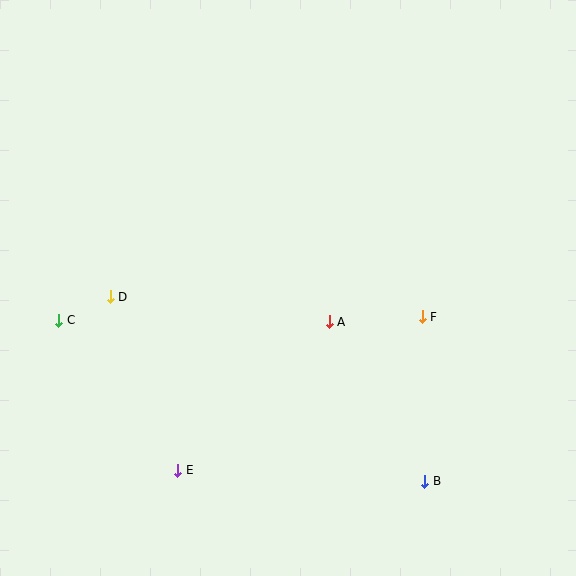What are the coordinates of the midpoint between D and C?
The midpoint between D and C is at (85, 308).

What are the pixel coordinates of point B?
Point B is at (425, 481).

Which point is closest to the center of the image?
Point A at (329, 322) is closest to the center.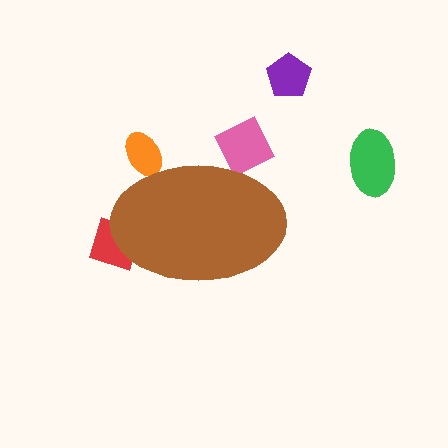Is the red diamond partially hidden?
Yes, the red diamond is partially hidden behind the brown ellipse.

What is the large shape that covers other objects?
A brown ellipse.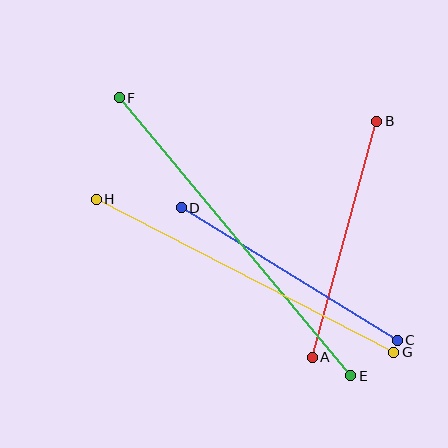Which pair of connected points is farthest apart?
Points E and F are farthest apart.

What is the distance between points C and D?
The distance is approximately 254 pixels.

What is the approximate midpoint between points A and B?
The midpoint is at approximately (344, 239) pixels.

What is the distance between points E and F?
The distance is approximately 362 pixels.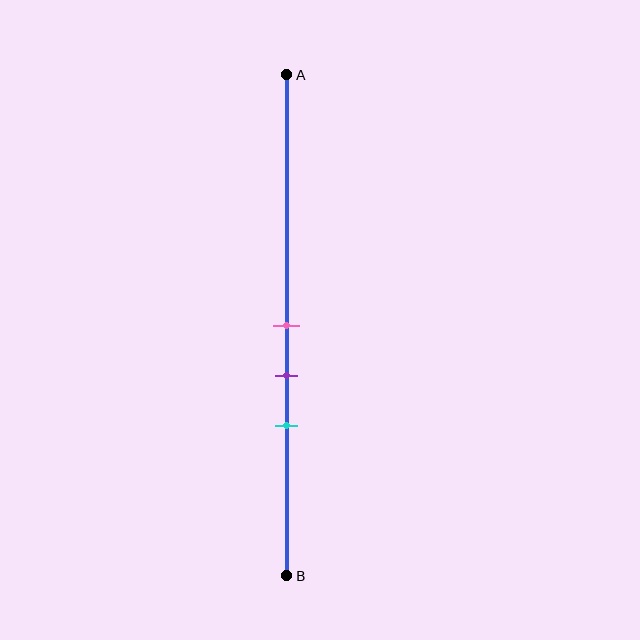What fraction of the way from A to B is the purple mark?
The purple mark is approximately 60% (0.6) of the way from A to B.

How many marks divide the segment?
There are 3 marks dividing the segment.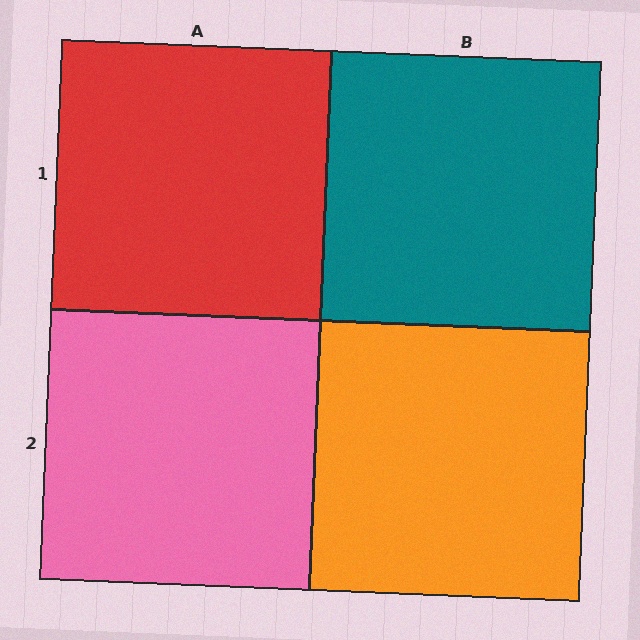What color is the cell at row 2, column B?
Orange.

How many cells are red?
1 cell is red.